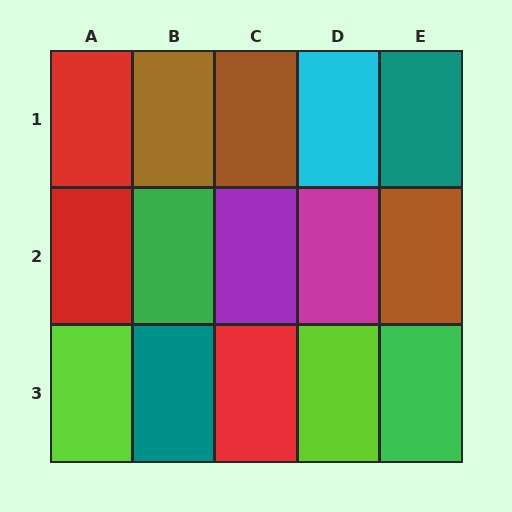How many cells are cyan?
1 cell is cyan.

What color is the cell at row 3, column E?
Green.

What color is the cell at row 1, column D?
Cyan.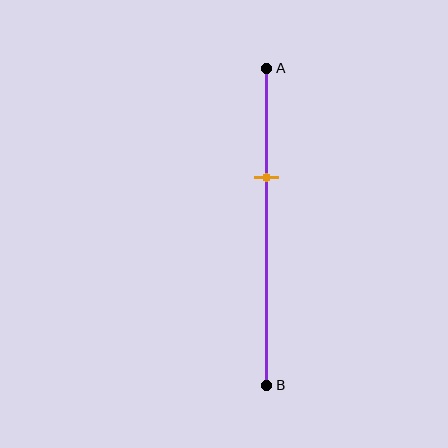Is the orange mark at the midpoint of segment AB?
No, the mark is at about 35% from A, not at the 50% midpoint.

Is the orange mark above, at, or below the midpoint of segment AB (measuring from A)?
The orange mark is above the midpoint of segment AB.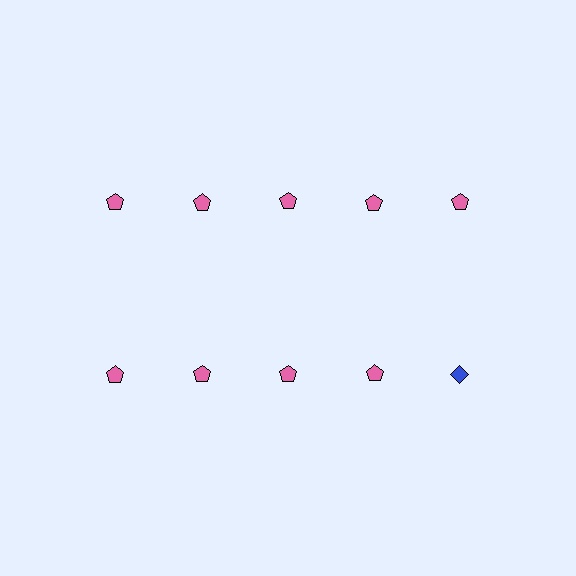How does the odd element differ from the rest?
It differs in both color (blue instead of pink) and shape (diamond instead of pentagon).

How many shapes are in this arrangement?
There are 10 shapes arranged in a grid pattern.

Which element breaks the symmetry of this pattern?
The blue diamond in the second row, rightmost column breaks the symmetry. All other shapes are pink pentagons.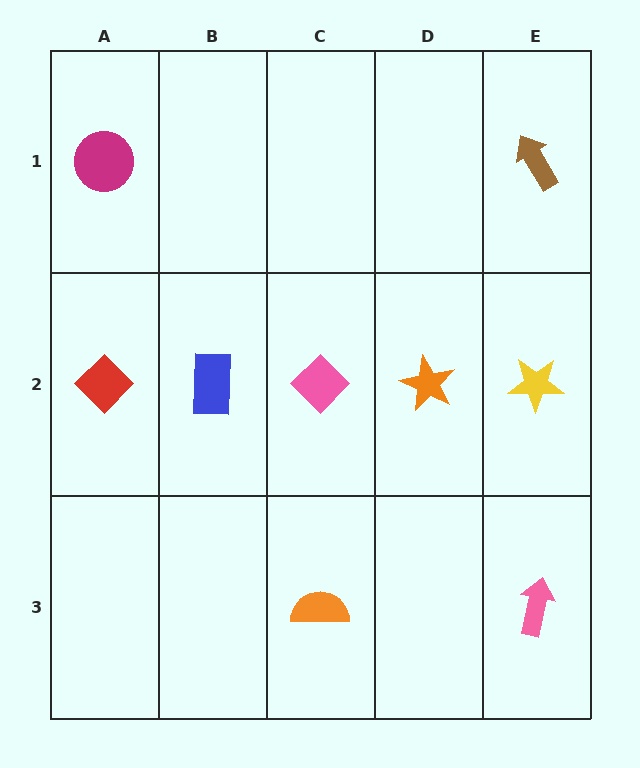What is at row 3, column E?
A pink arrow.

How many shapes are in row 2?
5 shapes.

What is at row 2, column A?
A red diamond.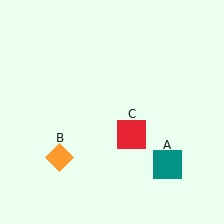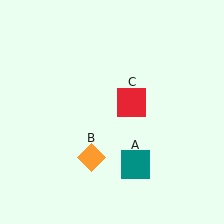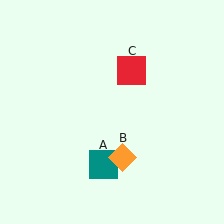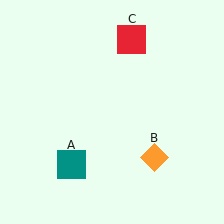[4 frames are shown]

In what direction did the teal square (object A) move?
The teal square (object A) moved left.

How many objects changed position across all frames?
3 objects changed position: teal square (object A), orange diamond (object B), red square (object C).